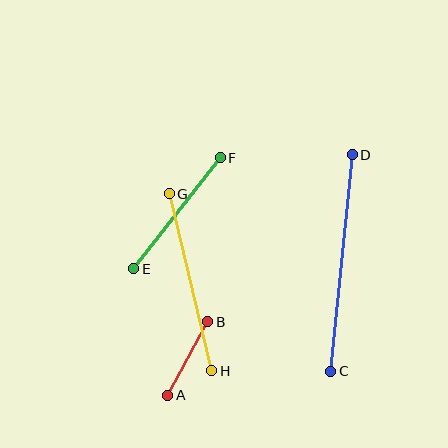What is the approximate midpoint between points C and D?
The midpoint is at approximately (342, 263) pixels.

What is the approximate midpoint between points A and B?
The midpoint is at approximately (188, 359) pixels.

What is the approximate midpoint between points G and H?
The midpoint is at approximately (190, 282) pixels.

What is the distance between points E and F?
The distance is approximately 141 pixels.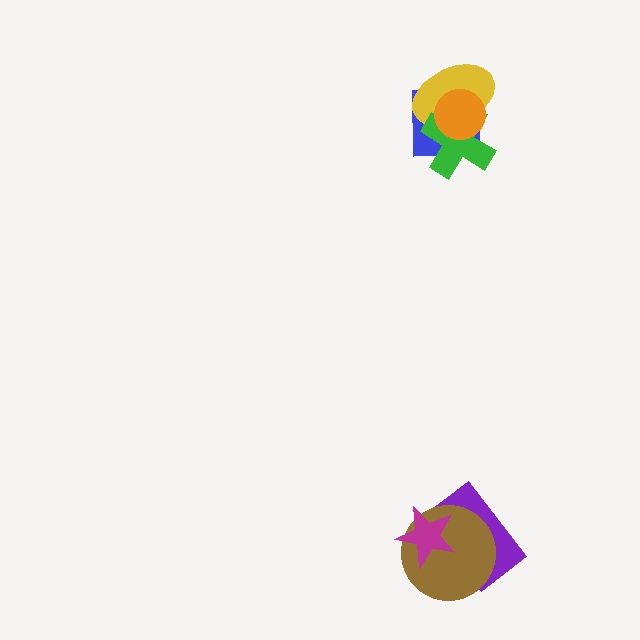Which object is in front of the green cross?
The orange circle is in front of the green cross.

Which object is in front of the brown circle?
The magenta star is in front of the brown circle.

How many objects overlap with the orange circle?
3 objects overlap with the orange circle.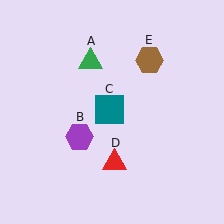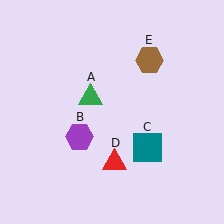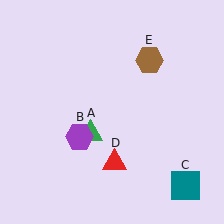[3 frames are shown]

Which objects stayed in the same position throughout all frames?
Purple hexagon (object B) and red triangle (object D) and brown hexagon (object E) remained stationary.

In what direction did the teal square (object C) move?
The teal square (object C) moved down and to the right.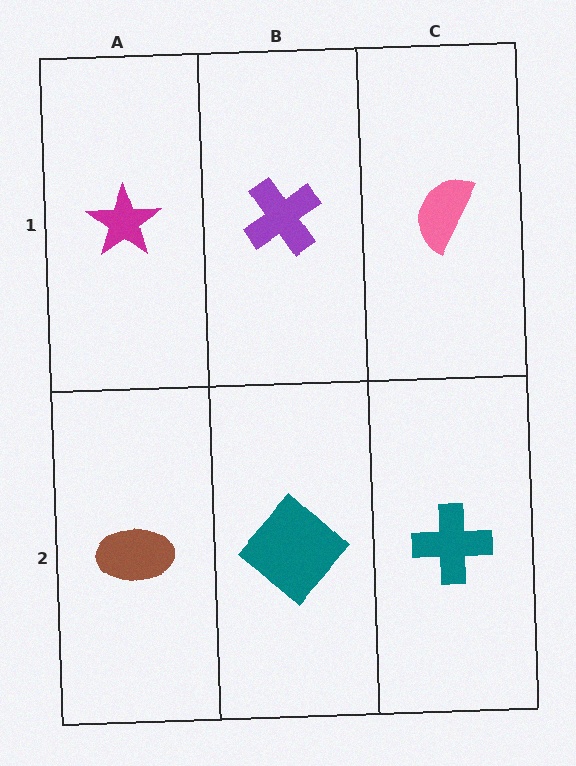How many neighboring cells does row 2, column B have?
3.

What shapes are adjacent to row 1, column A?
A brown ellipse (row 2, column A), a purple cross (row 1, column B).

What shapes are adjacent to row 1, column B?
A teal diamond (row 2, column B), a magenta star (row 1, column A), a pink semicircle (row 1, column C).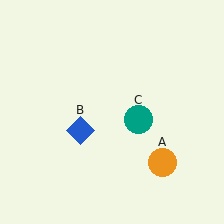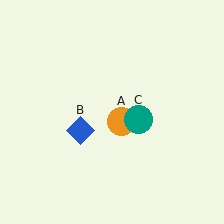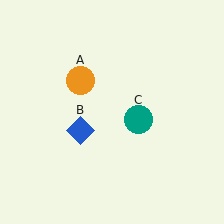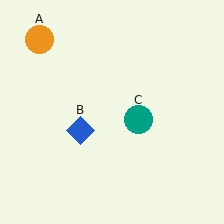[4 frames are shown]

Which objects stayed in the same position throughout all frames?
Blue diamond (object B) and teal circle (object C) remained stationary.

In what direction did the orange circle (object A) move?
The orange circle (object A) moved up and to the left.